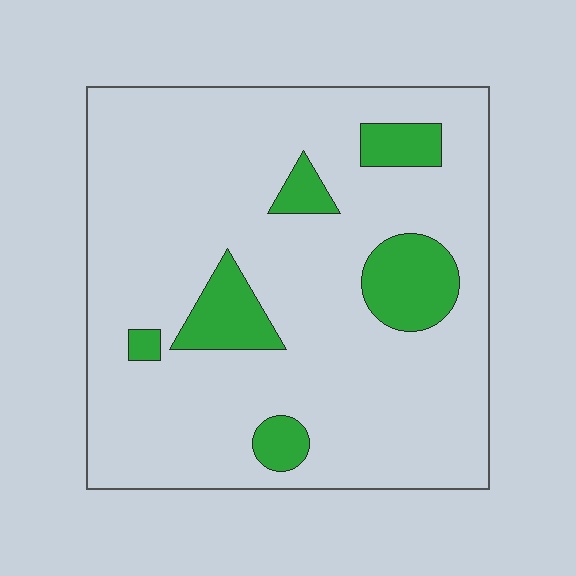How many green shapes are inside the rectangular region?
6.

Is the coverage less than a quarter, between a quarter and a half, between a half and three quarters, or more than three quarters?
Less than a quarter.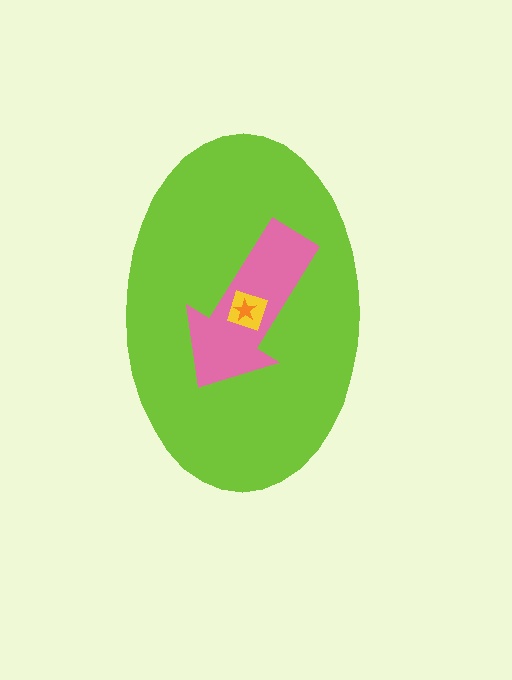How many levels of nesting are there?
4.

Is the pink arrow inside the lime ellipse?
Yes.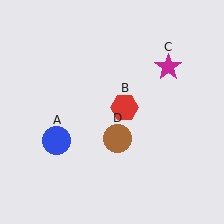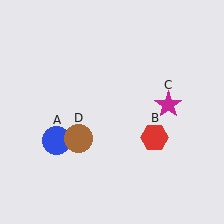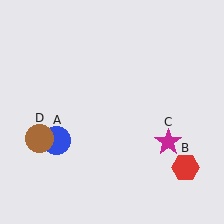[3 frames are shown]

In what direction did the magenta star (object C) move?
The magenta star (object C) moved down.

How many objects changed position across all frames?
3 objects changed position: red hexagon (object B), magenta star (object C), brown circle (object D).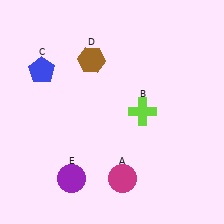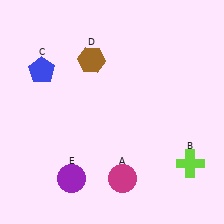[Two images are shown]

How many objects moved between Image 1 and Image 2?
1 object moved between the two images.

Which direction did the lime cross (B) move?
The lime cross (B) moved down.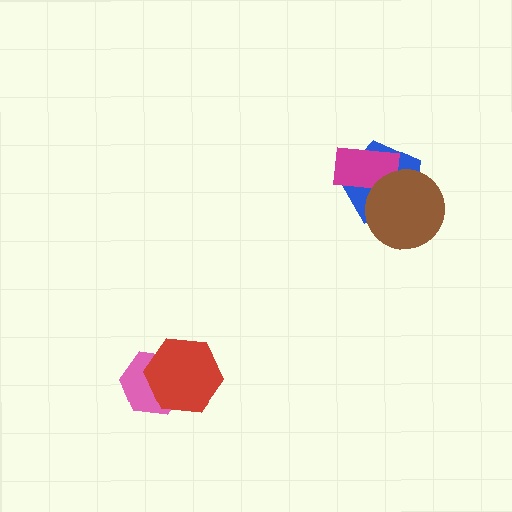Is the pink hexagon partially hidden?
Yes, it is partially covered by another shape.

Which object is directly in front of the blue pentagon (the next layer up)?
The magenta rectangle is directly in front of the blue pentagon.